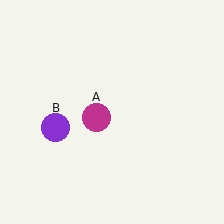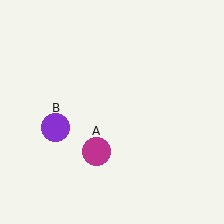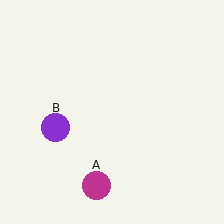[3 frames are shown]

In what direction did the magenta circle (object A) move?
The magenta circle (object A) moved down.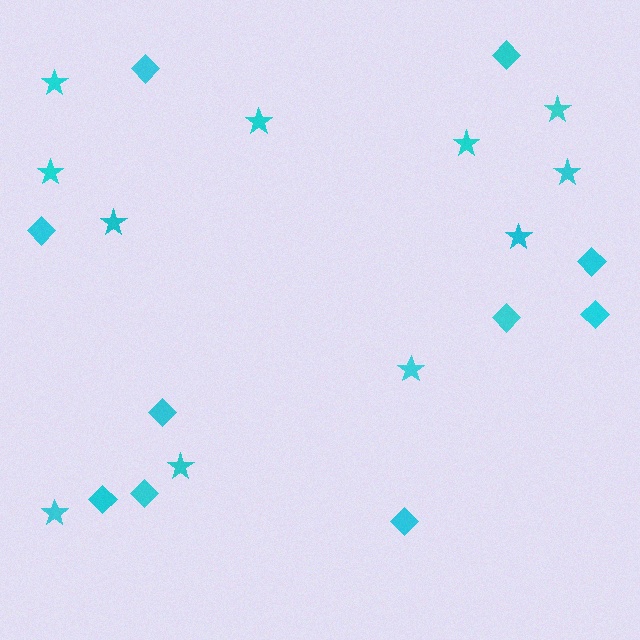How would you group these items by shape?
There are 2 groups: one group of diamonds (10) and one group of stars (11).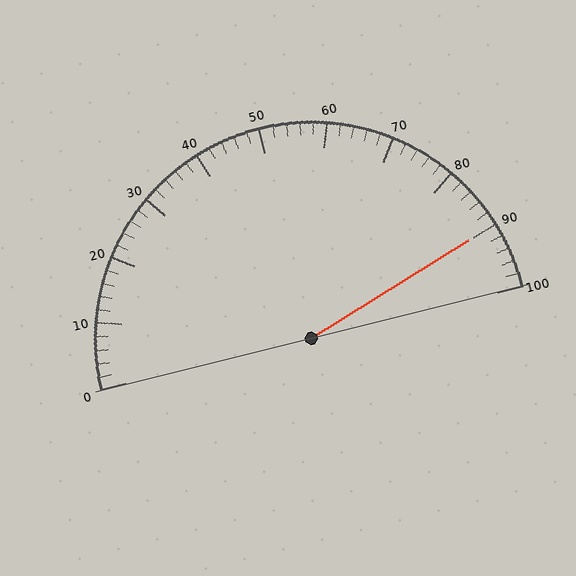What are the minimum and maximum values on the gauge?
The gauge ranges from 0 to 100.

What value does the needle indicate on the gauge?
The needle indicates approximately 90.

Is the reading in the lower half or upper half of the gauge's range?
The reading is in the upper half of the range (0 to 100).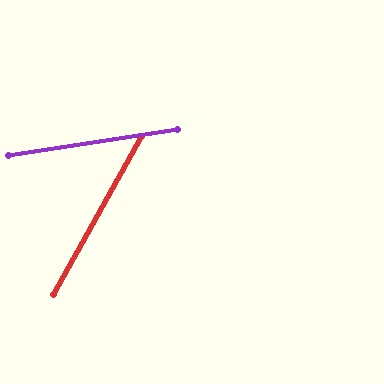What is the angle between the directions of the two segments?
Approximately 52 degrees.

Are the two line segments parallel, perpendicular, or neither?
Neither parallel nor perpendicular — they differ by about 52°.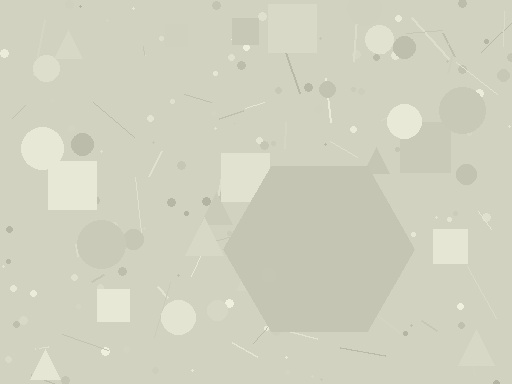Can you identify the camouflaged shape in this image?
The camouflaged shape is a hexagon.